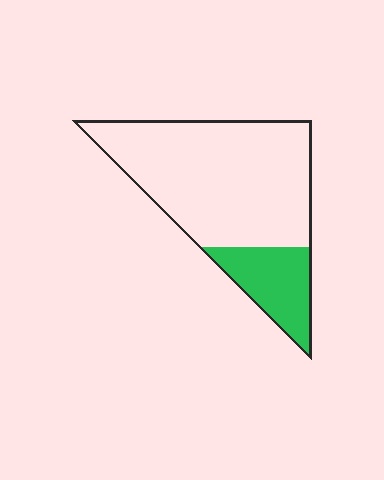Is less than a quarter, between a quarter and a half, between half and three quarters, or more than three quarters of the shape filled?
Less than a quarter.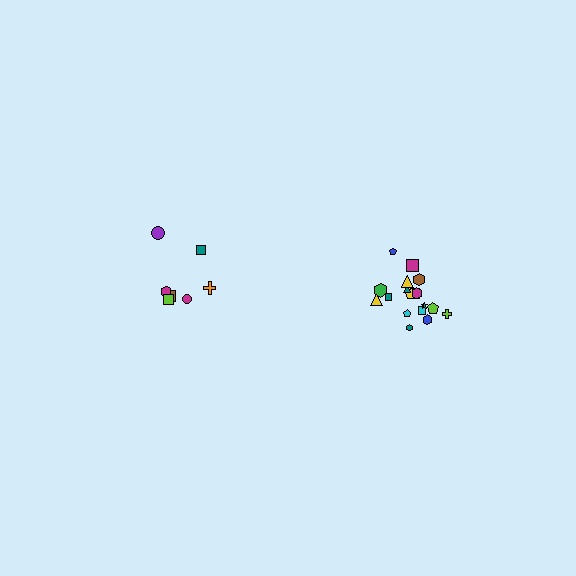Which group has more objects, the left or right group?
The right group.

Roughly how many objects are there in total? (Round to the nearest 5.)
Roughly 25 objects in total.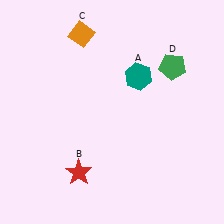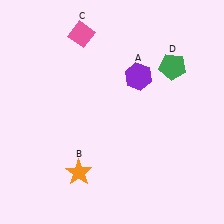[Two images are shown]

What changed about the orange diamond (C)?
In Image 1, C is orange. In Image 2, it changed to pink.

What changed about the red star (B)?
In Image 1, B is red. In Image 2, it changed to orange.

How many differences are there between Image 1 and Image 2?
There are 3 differences between the two images.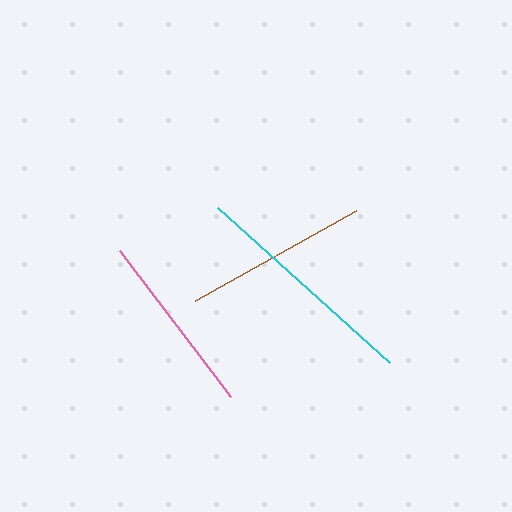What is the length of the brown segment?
The brown segment is approximately 185 pixels long.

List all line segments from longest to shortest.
From longest to shortest: cyan, brown, pink.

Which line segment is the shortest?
The pink line is the shortest at approximately 184 pixels.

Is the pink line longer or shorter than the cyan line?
The cyan line is longer than the pink line.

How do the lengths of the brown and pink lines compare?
The brown and pink lines are approximately the same length.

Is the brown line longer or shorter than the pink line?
The brown line is longer than the pink line.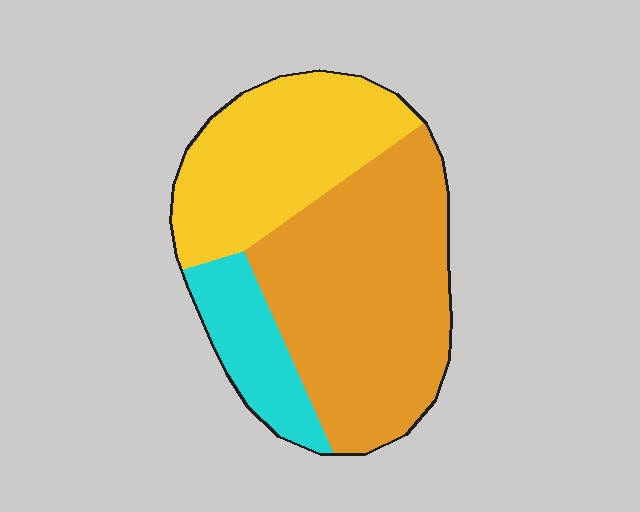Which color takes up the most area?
Orange, at roughly 50%.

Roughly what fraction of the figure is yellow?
Yellow covers around 35% of the figure.